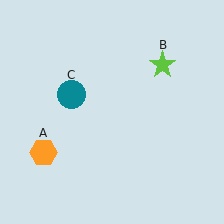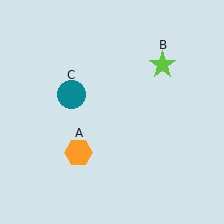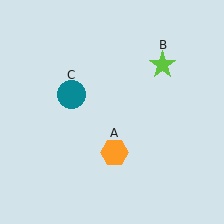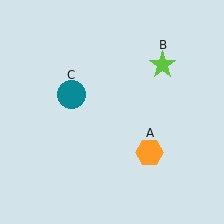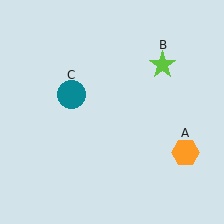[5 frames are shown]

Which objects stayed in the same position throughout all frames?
Lime star (object B) and teal circle (object C) remained stationary.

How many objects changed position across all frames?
1 object changed position: orange hexagon (object A).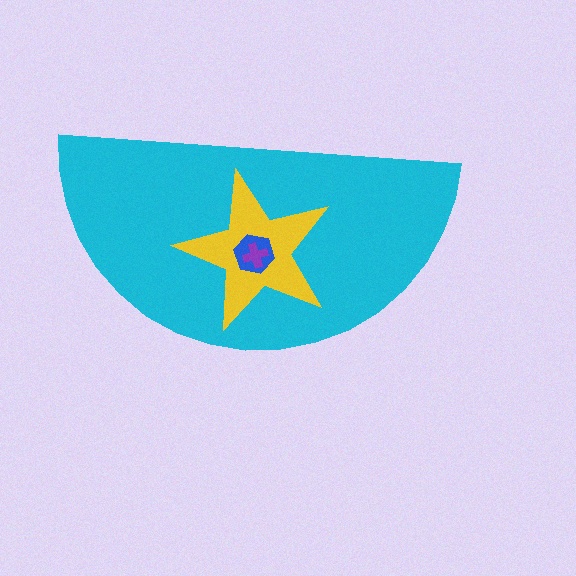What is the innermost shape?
The purple cross.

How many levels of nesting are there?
4.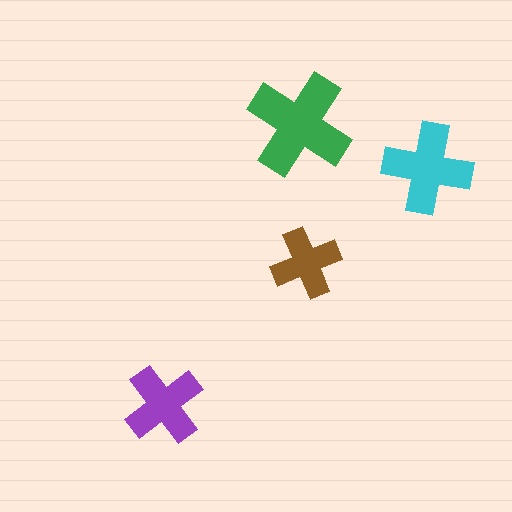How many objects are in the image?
There are 4 objects in the image.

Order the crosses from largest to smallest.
the green one, the cyan one, the purple one, the brown one.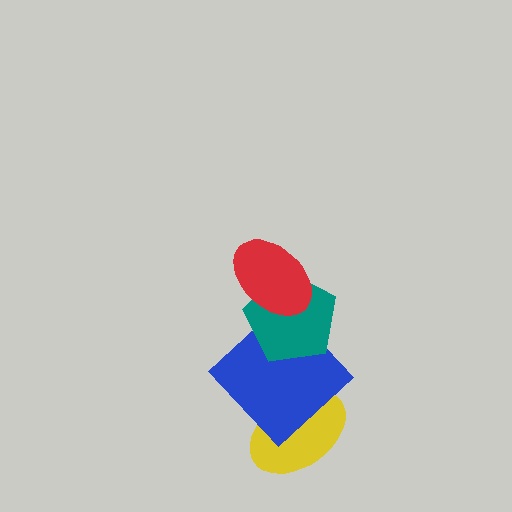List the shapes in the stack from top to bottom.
From top to bottom: the red ellipse, the teal pentagon, the blue diamond, the yellow ellipse.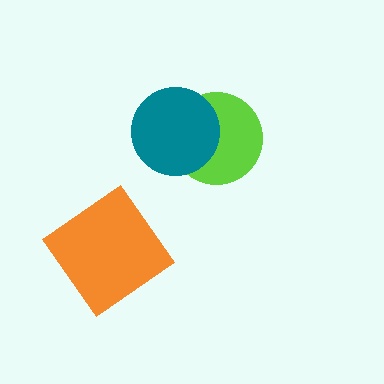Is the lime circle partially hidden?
Yes, it is partially covered by another shape.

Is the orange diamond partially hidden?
No, no other shape covers it.